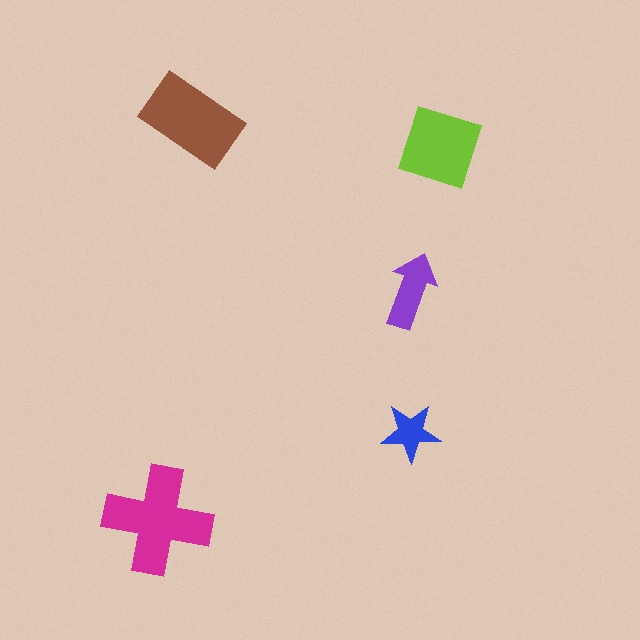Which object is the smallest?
The blue star.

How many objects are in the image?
There are 5 objects in the image.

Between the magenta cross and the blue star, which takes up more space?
The magenta cross.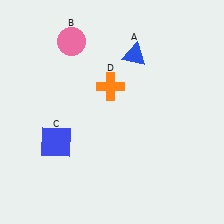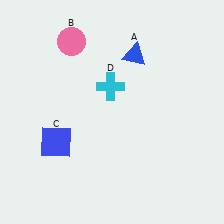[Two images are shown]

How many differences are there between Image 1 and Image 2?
There is 1 difference between the two images.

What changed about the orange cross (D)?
In Image 1, D is orange. In Image 2, it changed to cyan.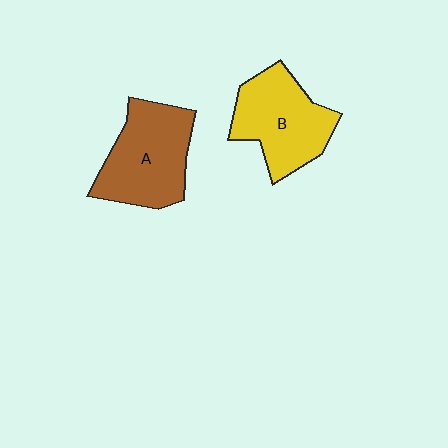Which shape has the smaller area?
Shape B (yellow).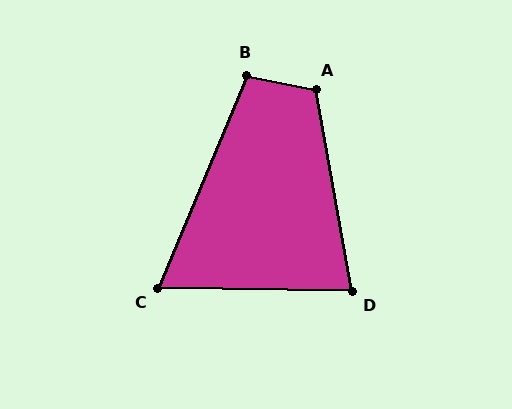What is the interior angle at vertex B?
Approximately 101 degrees (obtuse).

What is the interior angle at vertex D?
Approximately 79 degrees (acute).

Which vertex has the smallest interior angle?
C, at approximately 68 degrees.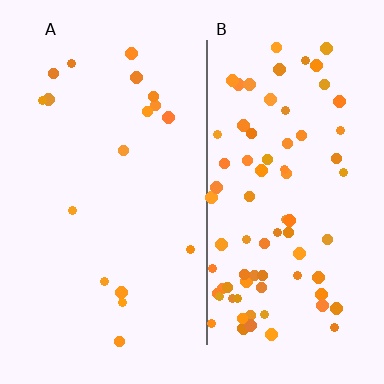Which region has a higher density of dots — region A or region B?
B (the right).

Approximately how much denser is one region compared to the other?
Approximately 4.5× — region B over region A.